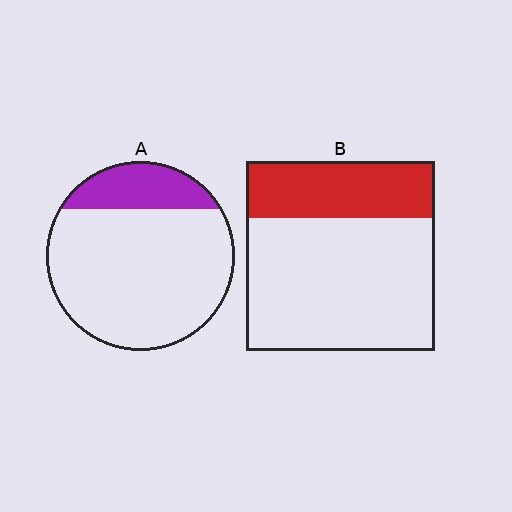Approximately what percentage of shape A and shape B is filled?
A is approximately 20% and B is approximately 30%.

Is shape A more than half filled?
No.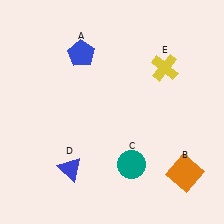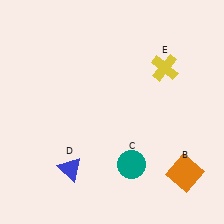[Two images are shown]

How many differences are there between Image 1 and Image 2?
There is 1 difference between the two images.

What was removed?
The blue pentagon (A) was removed in Image 2.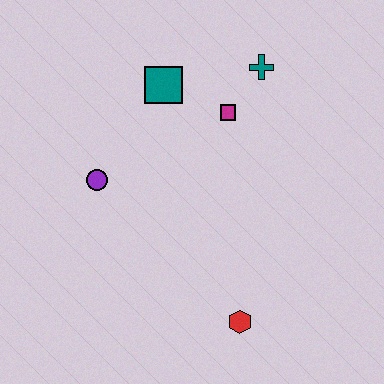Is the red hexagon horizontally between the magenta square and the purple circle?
No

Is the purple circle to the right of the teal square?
No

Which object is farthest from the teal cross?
The red hexagon is farthest from the teal cross.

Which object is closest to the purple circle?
The teal square is closest to the purple circle.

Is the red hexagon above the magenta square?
No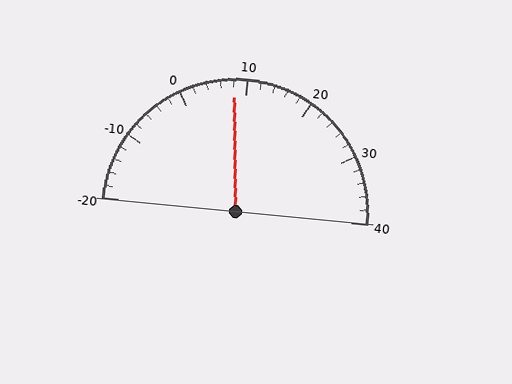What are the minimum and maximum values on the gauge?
The gauge ranges from -20 to 40.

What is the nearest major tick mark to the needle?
The nearest major tick mark is 10.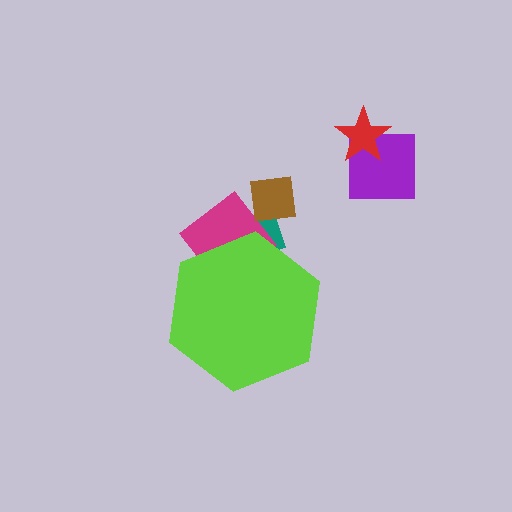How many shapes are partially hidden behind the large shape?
2 shapes are partially hidden.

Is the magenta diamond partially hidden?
Yes, the magenta diamond is partially hidden behind the lime hexagon.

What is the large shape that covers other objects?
A lime hexagon.